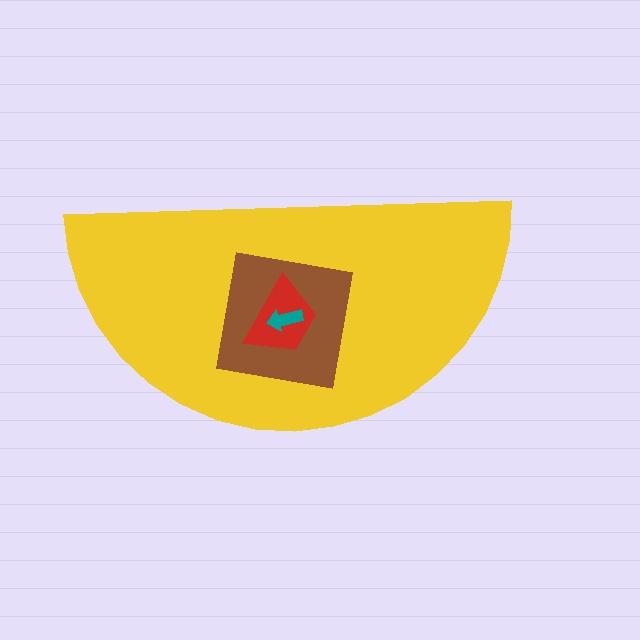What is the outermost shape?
The yellow semicircle.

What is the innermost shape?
The teal arrow.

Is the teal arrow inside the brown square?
Yes.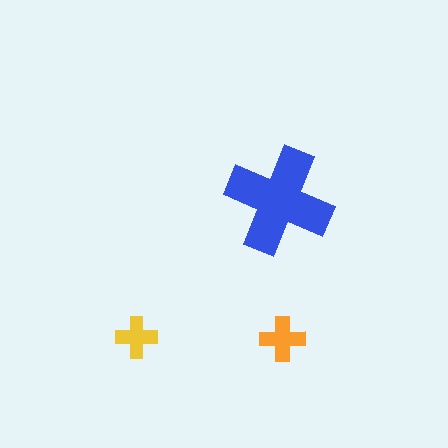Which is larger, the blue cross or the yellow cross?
The blue one.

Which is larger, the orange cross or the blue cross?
The blue one.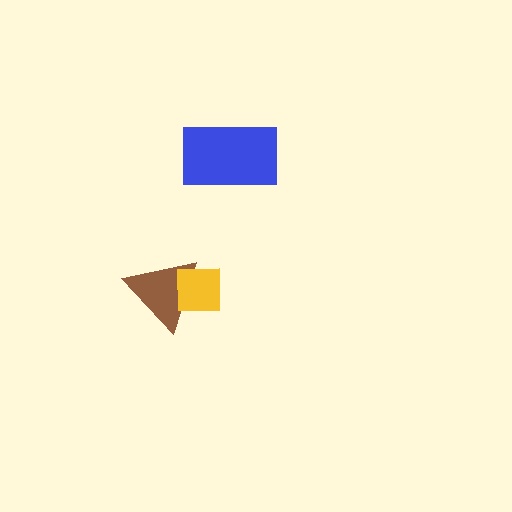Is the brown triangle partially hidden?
Yes, it is partially covered by another shape.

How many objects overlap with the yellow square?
1 object overlaps with the yellow square.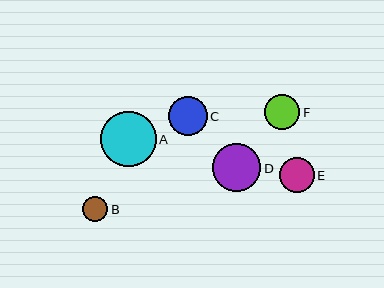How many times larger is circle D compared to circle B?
Circle D is approximately 1.9 times the size of circle B.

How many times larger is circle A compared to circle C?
Circle A is approximately 1.4 times the size of circle C.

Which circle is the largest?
Circle A is the largest with a size of approximately 55 pixels.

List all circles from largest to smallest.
From largest to smallest: A, D, C, F, E, B.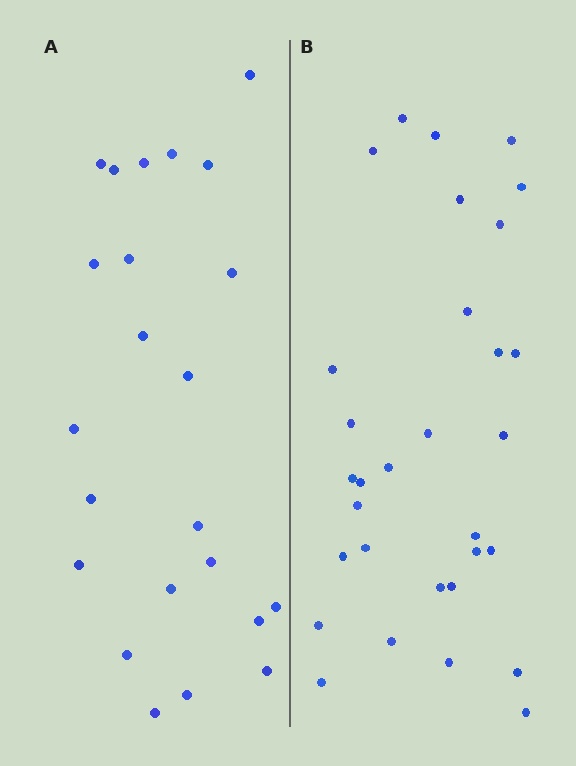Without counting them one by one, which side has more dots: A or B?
Region B (the right region) has more dots.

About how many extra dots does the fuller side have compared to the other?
Region B has roughly 8 or so more dots than region A.